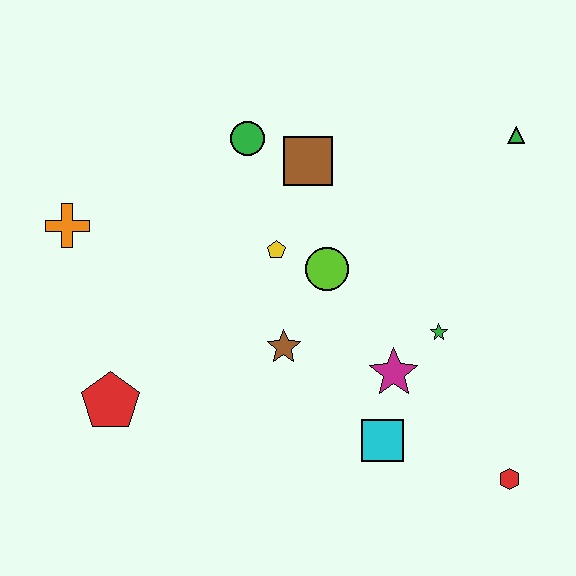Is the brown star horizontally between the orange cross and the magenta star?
Yes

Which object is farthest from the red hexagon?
The orange cross is farthest from the red hexagon.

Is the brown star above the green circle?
No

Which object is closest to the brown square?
The green circle is closest to the brown square.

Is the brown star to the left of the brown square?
Yes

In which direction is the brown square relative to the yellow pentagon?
The brown square is above the yellow pentagon.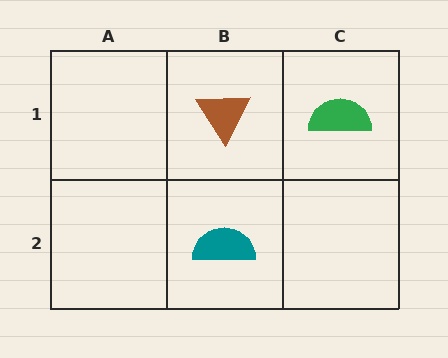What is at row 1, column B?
A brown triangle.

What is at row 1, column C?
A green semicircle.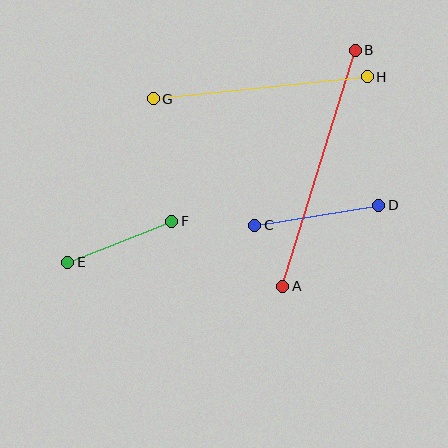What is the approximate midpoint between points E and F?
The midpoint is at approximately (120, 242) pixels.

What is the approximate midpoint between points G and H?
The midpoint is at approximately (260, 88) pixels.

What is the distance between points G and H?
The distance is approximately 215 pixels.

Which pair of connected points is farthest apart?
Points A and B are farthest apart.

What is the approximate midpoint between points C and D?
The midpoint is at approximately (317, 215) pixels.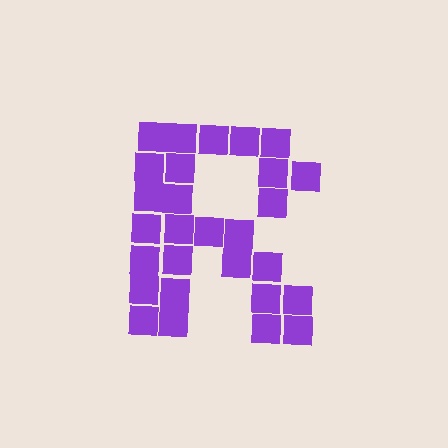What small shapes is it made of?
It is made of small squares.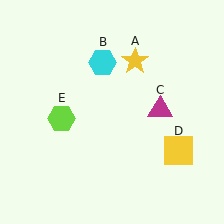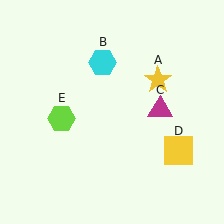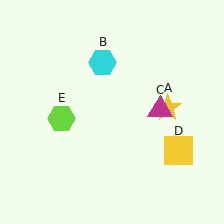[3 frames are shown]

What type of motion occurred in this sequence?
The yellow star (object A) rotated clockwise around the center of the scene.